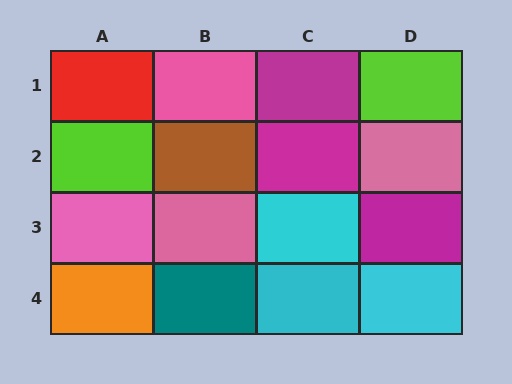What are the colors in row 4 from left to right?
Orange, teal, cyan, cyan.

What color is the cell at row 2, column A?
Lime.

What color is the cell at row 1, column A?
Red.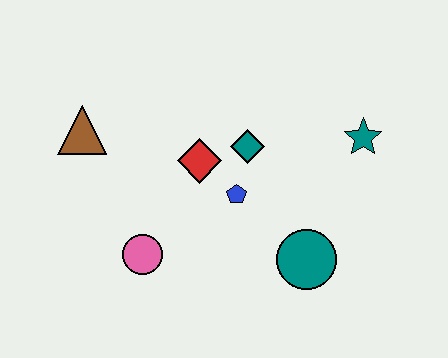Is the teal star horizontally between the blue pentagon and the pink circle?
No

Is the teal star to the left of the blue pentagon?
No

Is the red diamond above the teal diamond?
No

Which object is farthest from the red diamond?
The teal star is farthest from the red diamond.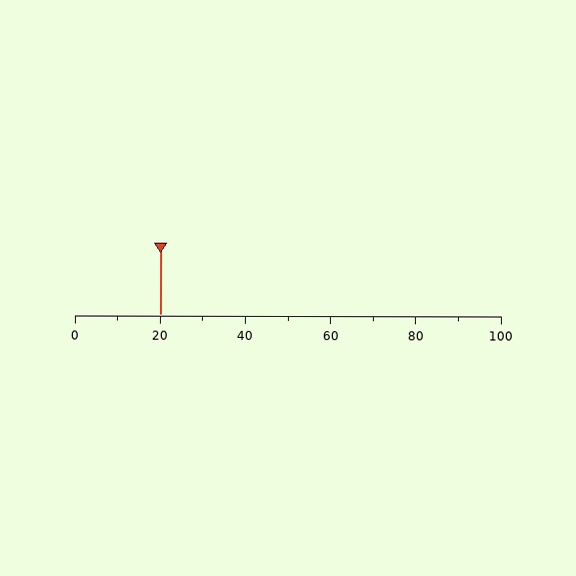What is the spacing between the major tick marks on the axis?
The major ticks are spaced 20 apart.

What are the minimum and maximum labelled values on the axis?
The axis runs from 0 to 100.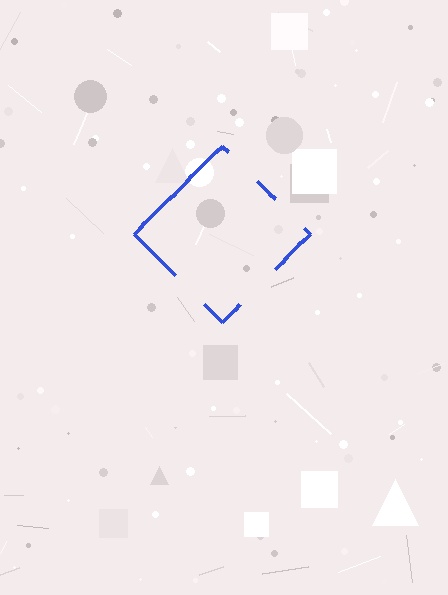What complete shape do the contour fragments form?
The contour fragments form a diamond.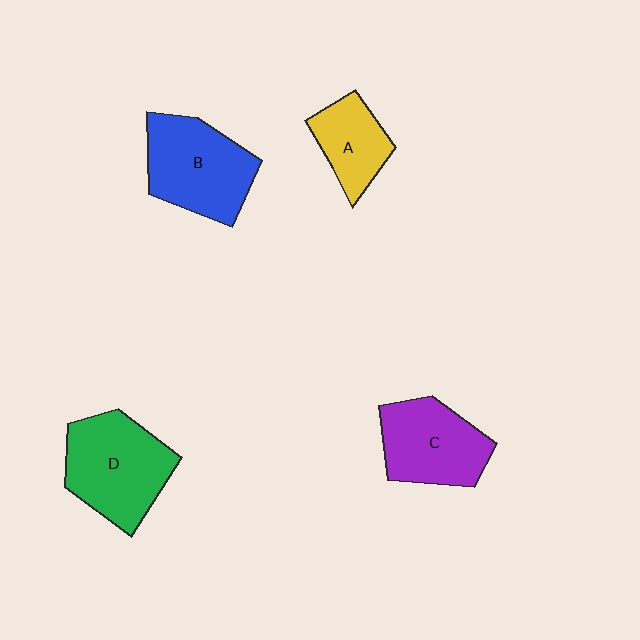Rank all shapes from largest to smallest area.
From largest to smallest: D (green), B (blue), C (purple), A (yellow).